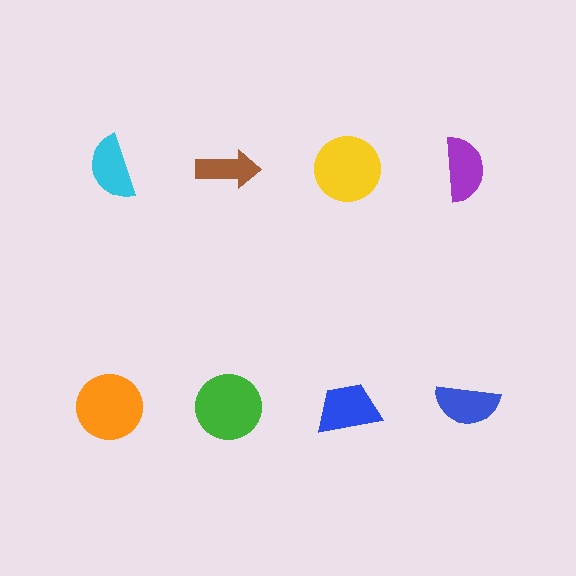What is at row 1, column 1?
A cyan semicircle.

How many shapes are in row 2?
4 shapes.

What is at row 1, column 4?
A purple semicircle.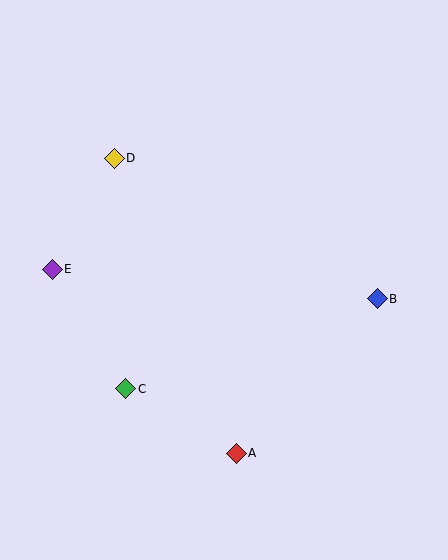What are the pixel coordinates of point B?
Point B is at (377, 299).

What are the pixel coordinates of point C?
Point C is at (126, 389).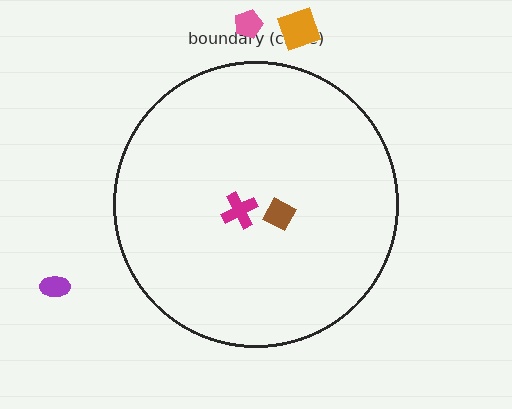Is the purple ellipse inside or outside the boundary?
Outside.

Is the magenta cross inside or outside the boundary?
Inside.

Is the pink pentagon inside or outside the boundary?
Outside.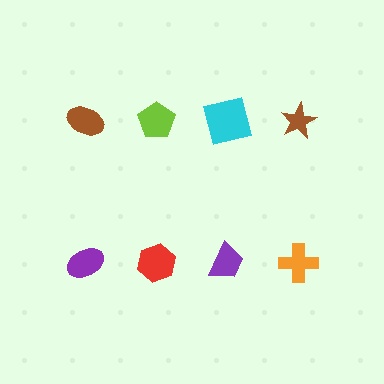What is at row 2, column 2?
A red hexagon.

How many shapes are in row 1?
4 shapes.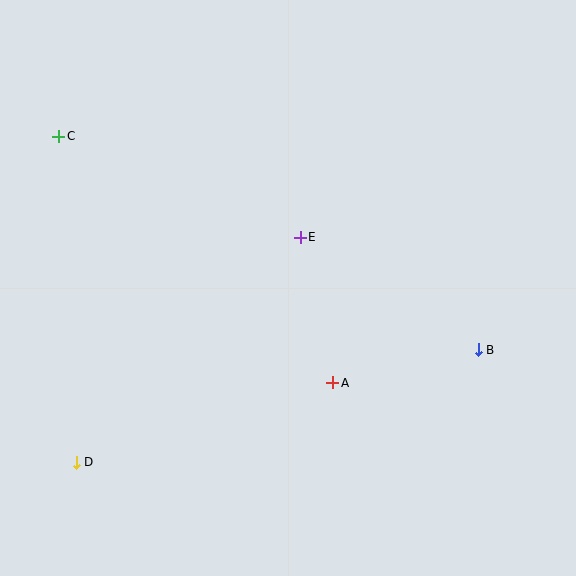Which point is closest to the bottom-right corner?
Point B is closest to the bottom-right corner.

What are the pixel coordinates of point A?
Point A is at (333, 383).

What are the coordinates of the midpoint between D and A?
The midpoint between D and A is at (205, 422).